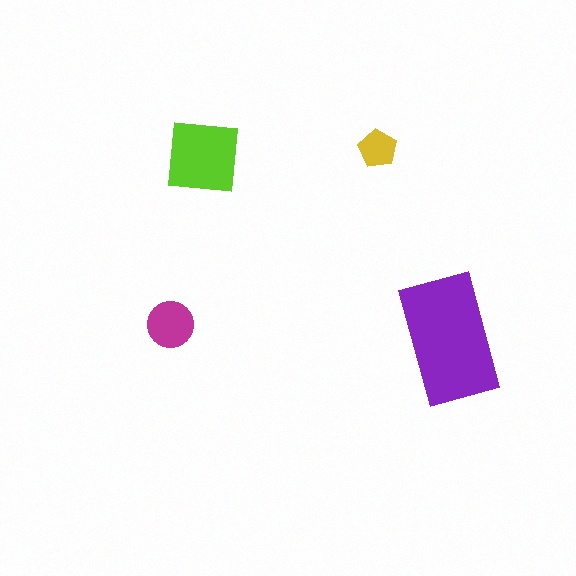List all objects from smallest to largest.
The yellow pentagon, the magenta circle, the lime square, the purple rectangle.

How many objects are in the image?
There are 4 objects in the image.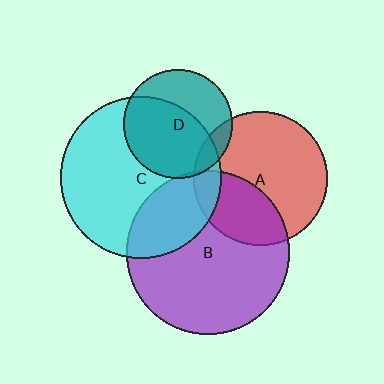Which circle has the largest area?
Circle B (purple).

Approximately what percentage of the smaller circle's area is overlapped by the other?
Approximately 5%.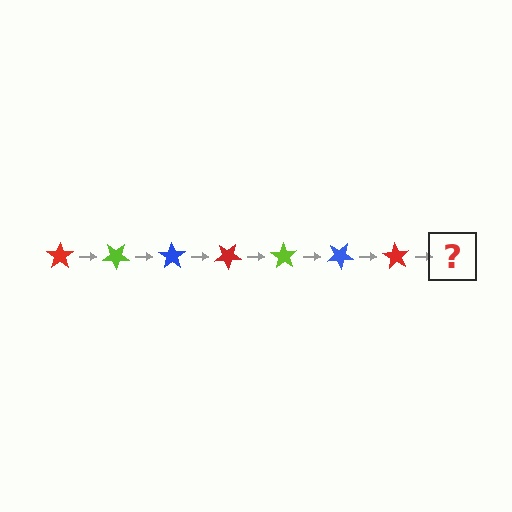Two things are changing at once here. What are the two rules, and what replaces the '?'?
The two rules are that it rotates 35 degrees each step and the color cycles through red, lime, and blue. The '?' should be a lime star, rotated 245 degrees from the start.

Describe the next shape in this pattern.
It should be a lime star, rotated 245 degrees from the start.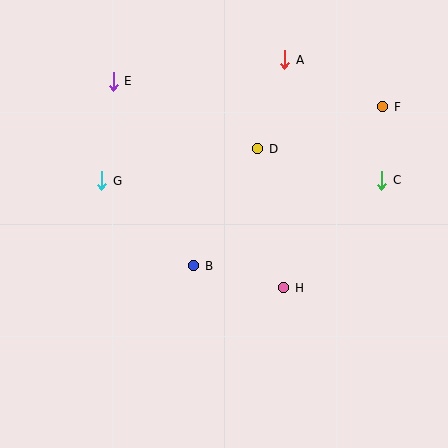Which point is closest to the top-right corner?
Point F is closest to the top-right corner.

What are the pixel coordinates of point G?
Point G is at (102, 181).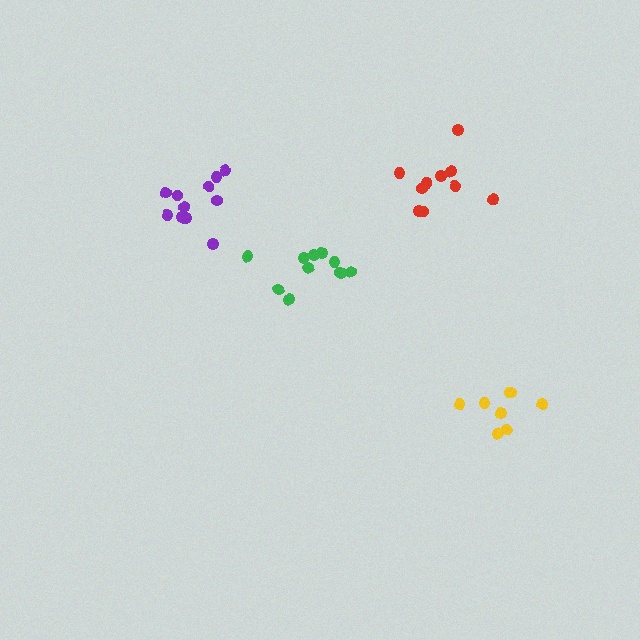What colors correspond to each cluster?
The clusters are colored: red, green, yellow, purple.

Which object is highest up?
The red cluster is topmost.